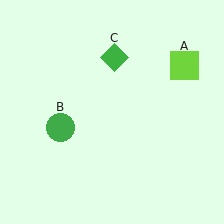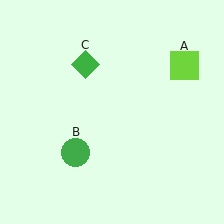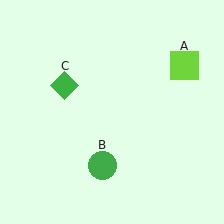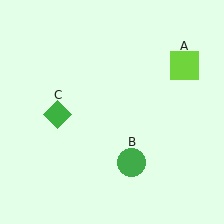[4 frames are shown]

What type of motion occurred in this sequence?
The green circle (object B), green diamond (object C) rotated counterclockwise around the center of the scene.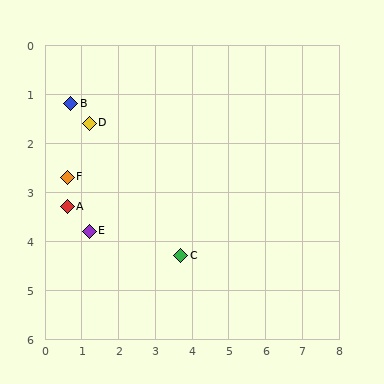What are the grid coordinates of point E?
Point E is at approximately (1.2, 3.8).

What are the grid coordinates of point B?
Point B is at approximately (0.7, 1.2).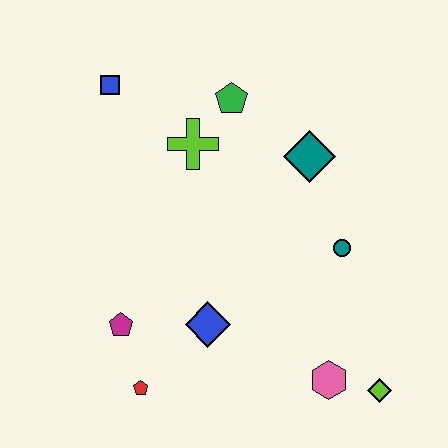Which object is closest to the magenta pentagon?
The red pentagon is closest to the magenta pentagon.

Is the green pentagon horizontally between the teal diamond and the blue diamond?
Yes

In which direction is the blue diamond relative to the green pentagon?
The blue diamond is below the green pentagon.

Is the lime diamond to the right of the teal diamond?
Yes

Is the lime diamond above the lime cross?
No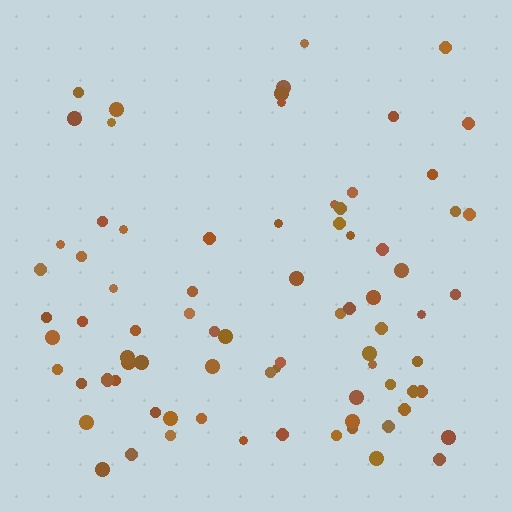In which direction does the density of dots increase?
From top to bottom, with the bottom side densest.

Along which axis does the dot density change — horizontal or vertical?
Vertical.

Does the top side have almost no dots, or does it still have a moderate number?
Still a moderate number, just noticeably fewer than the bottom.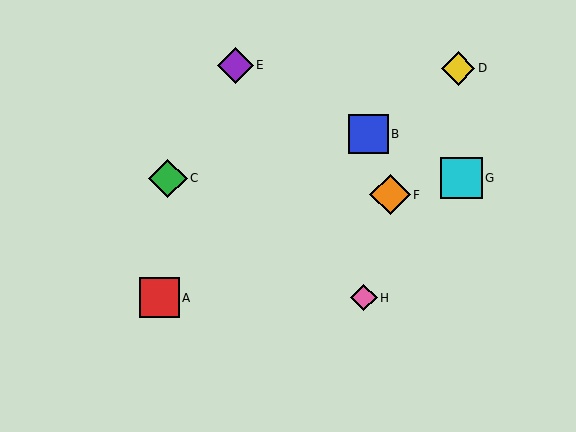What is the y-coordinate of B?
Object B is at y≈134.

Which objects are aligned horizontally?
Objects A, H are aligned horizontally.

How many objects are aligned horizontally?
2 objects (A, H) are aligned horizontally.